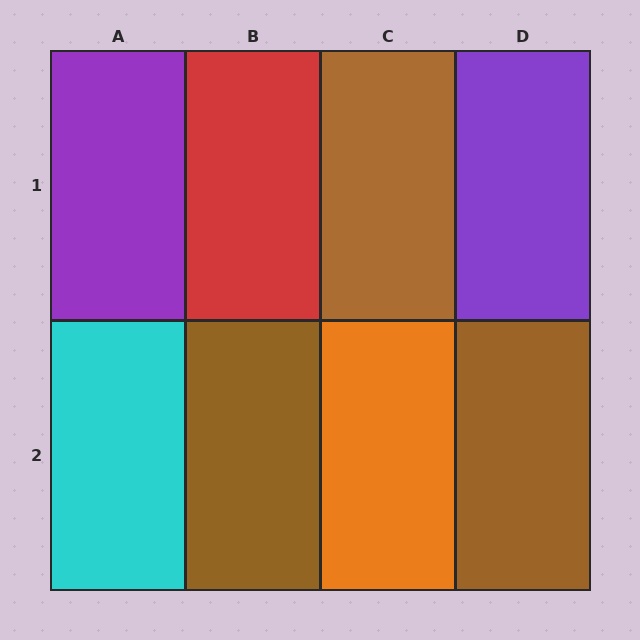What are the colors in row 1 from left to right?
Purple, red, brown, purple.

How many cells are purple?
2 cells are purple.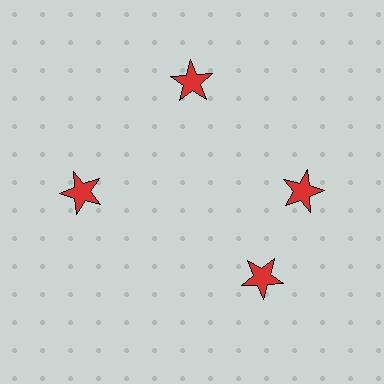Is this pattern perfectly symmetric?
No. The 4 red stars are arranged in a ring, but one element near the 6 o'clock position is rotated out of alignment along the ring, breaking the 4-fold rotational symmetry.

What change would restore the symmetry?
The symmetry would be restored by rotating it back into even spacing with its neighbors so that all 4 stars sit at equal angles and equal distance from the center.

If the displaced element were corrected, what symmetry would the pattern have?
It would have 4-fold rotational symmetry — the pattern would map onto itself every 90 degrees.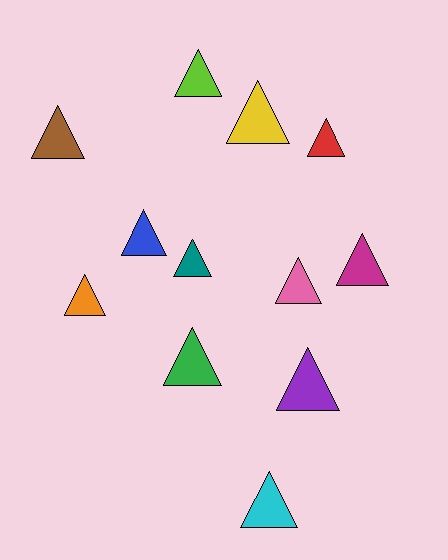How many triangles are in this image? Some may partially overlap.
There are 12 triangles.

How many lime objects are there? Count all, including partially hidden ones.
There is 1 lime object.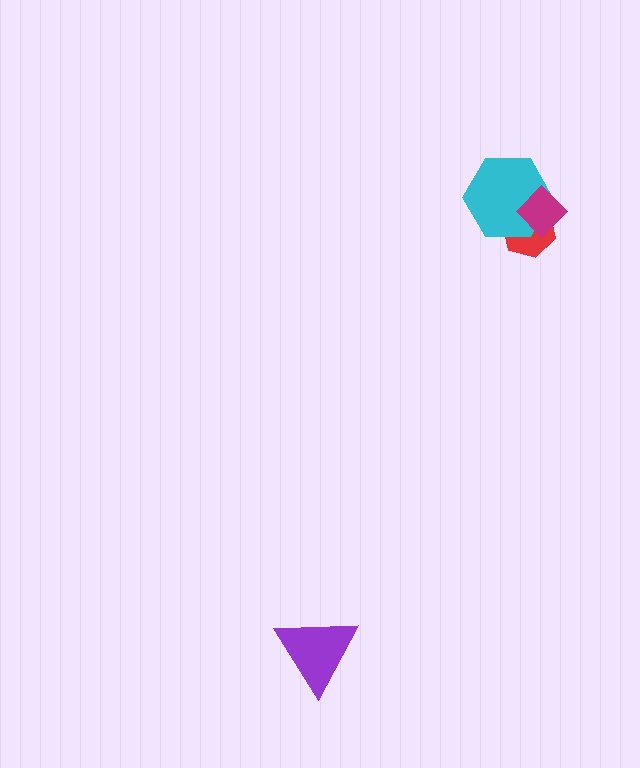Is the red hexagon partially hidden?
Yes, it is partially covered by another shape.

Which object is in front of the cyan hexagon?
The magenta diamond is in front of the cyan hexagon.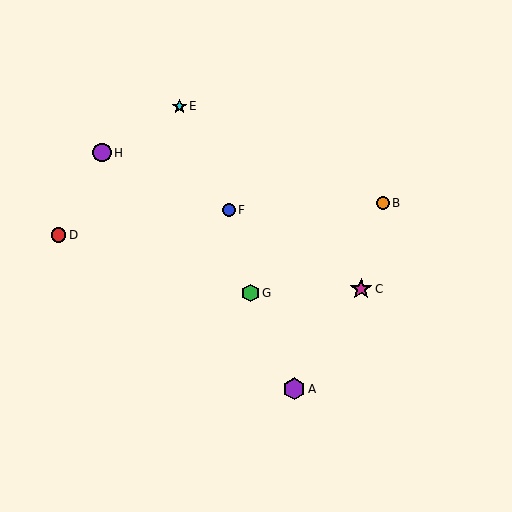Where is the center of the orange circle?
The center of the orange circle is at (383, 203).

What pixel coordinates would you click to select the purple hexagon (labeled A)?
Click at (294, 389) to select the purple hexagon A.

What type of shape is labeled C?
Shape C is a magenta star.